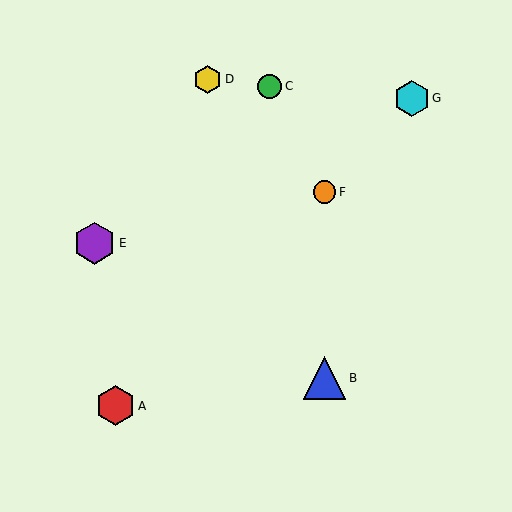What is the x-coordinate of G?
Object G is at x≈412.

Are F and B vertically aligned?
Yes, both are at x≈325.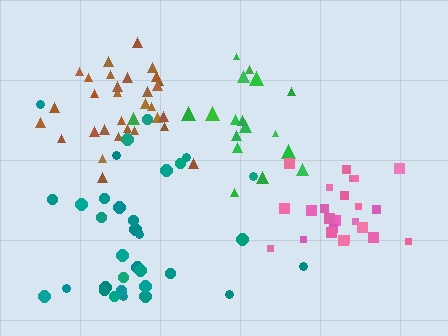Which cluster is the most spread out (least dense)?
Teal.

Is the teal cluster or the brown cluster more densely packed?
Brown.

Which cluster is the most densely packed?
Brown.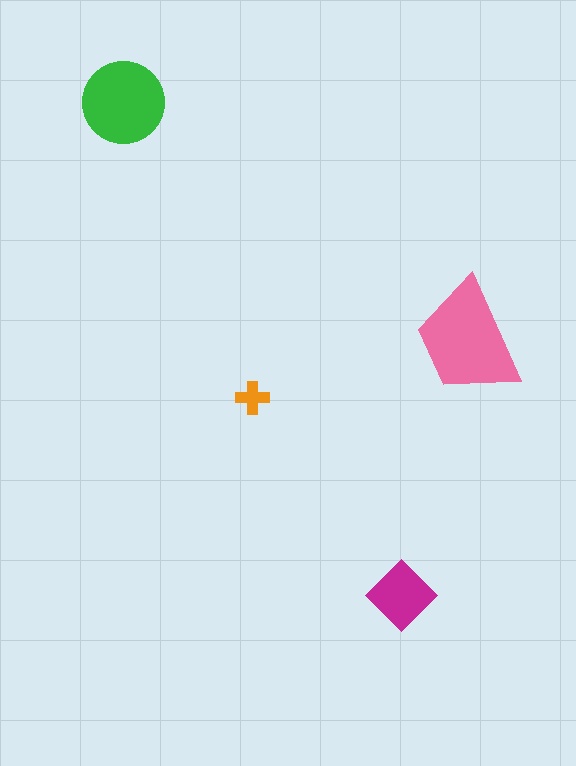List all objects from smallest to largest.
The orange cross, the magenta diamond, the green circle, the pink trapezoid.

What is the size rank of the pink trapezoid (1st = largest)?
1st.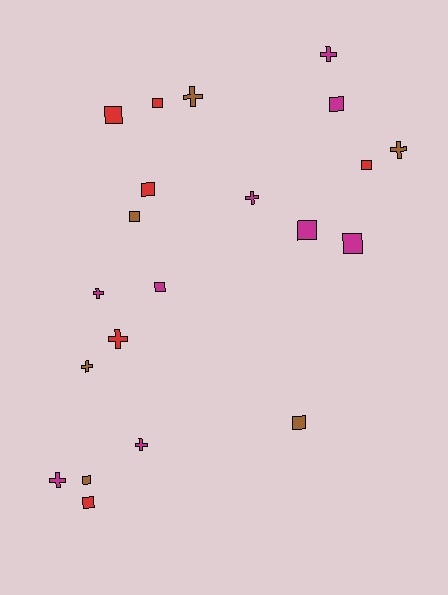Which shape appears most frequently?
Square, with 12 objects.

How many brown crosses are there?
There are 3 brown crosses.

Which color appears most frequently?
Magenta, with 9 objects.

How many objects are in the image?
There are 21 objects.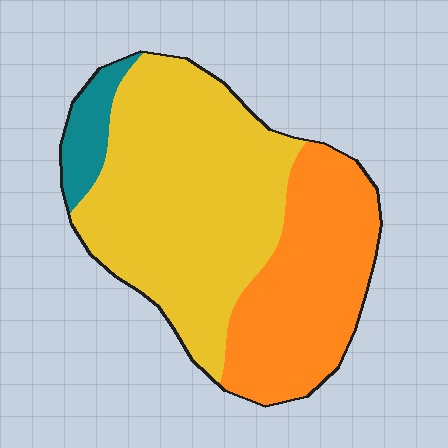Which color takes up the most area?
Yellow, at roughly 55%.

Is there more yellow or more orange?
Yellow.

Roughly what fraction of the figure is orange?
Orange covers roughly 35% of the figure.